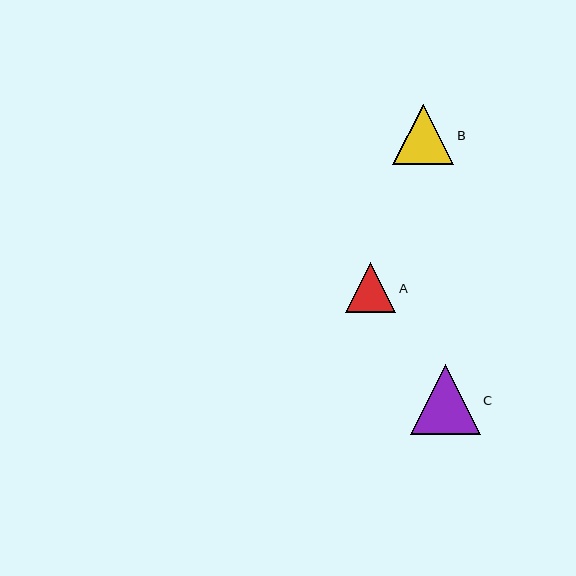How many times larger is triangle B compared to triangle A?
Triangle B is approximately 1.2 times the size of triangle A.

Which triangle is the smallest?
Triangle A is the smallest with a size of approximately 50 pixels.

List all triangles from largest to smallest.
From largest to smallest: C, B, A.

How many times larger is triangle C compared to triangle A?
Triangle C is approximately 1.4 times the size of triangle A.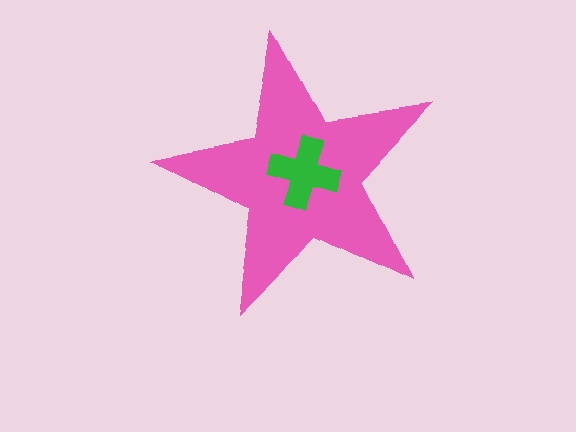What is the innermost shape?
The green cross.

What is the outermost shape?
The pink star.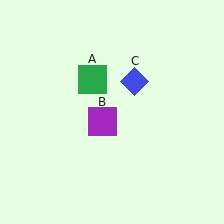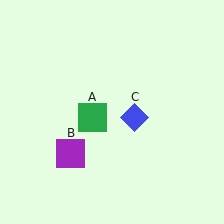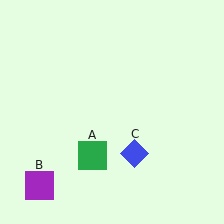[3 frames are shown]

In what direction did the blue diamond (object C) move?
The blue diamond (object C) moved down.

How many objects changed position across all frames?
3 objects changed position: green square (object A), purple square (object B), blue diamond (object C).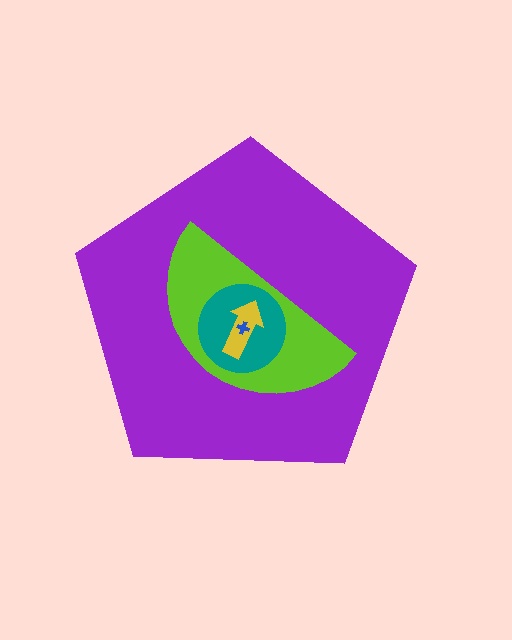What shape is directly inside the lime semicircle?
The teal circle.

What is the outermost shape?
The purple pentagon.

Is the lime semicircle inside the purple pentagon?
Yes.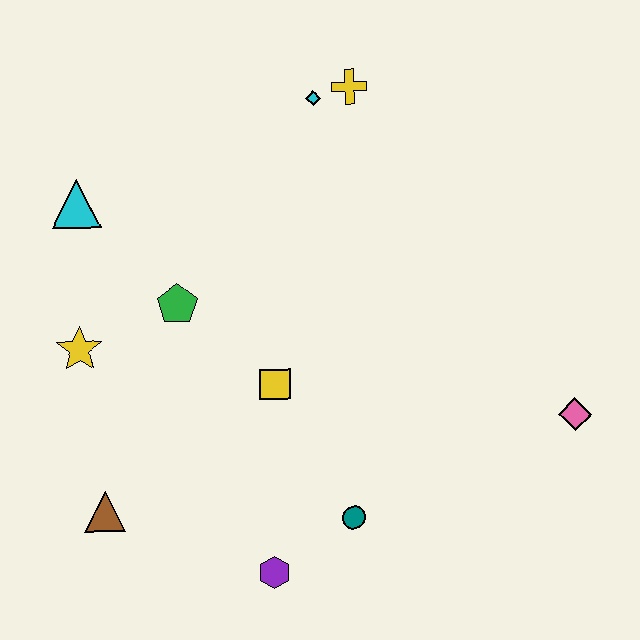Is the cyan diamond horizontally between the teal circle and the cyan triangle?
Yes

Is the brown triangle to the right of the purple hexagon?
No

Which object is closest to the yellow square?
The green pentagon is closest to the yellow square.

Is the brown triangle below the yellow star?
Yes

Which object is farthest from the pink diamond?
The cyan triangle is farthest from the pink diamond.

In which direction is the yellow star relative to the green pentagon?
The yellow star is to the left of the green pentagon.